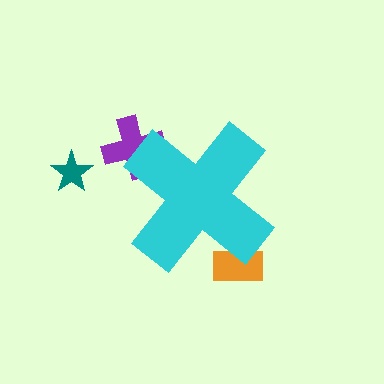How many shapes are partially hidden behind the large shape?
2 shapes are partially hidden.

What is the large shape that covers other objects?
A cyan cross.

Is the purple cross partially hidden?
Yes, the purple cross is partially hidden behind the cyan cross.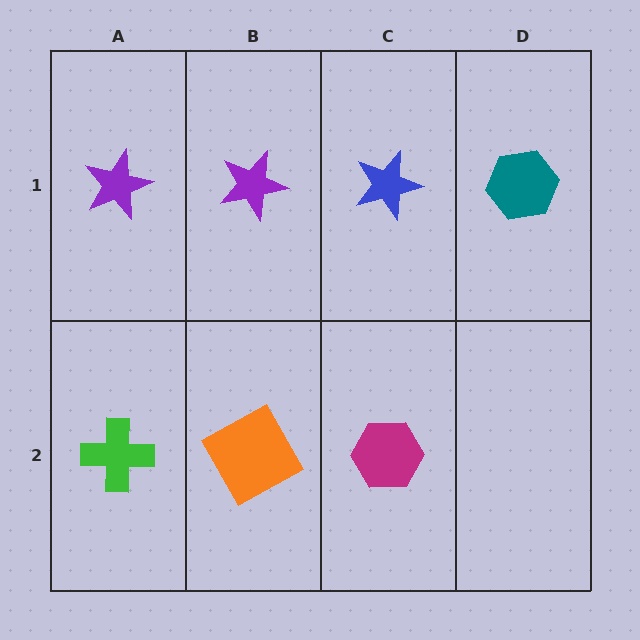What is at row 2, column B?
An orange square.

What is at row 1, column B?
A purple star.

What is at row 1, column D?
A teal hexagon.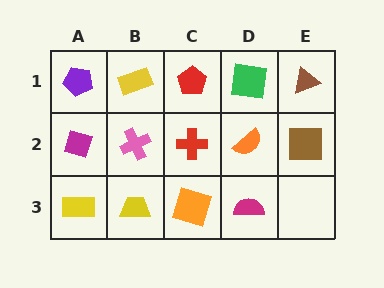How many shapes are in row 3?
4 shapes.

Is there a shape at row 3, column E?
No, that cell is empty.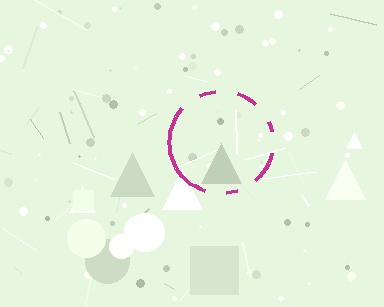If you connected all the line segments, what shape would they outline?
They would outline a circle.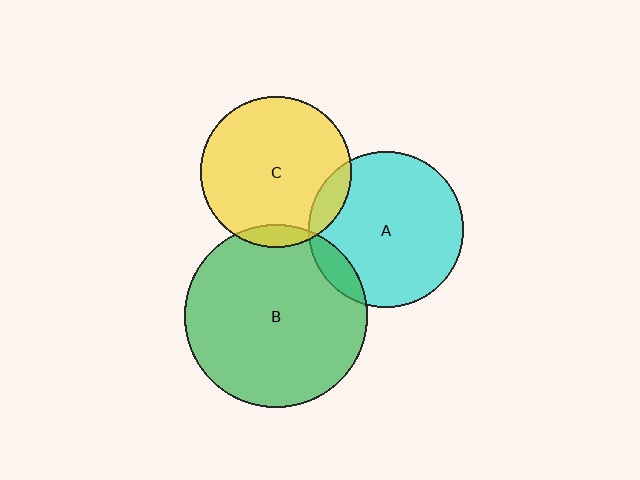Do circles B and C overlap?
Yes.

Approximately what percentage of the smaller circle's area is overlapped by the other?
Approximately 5%.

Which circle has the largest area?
Circle B (green).